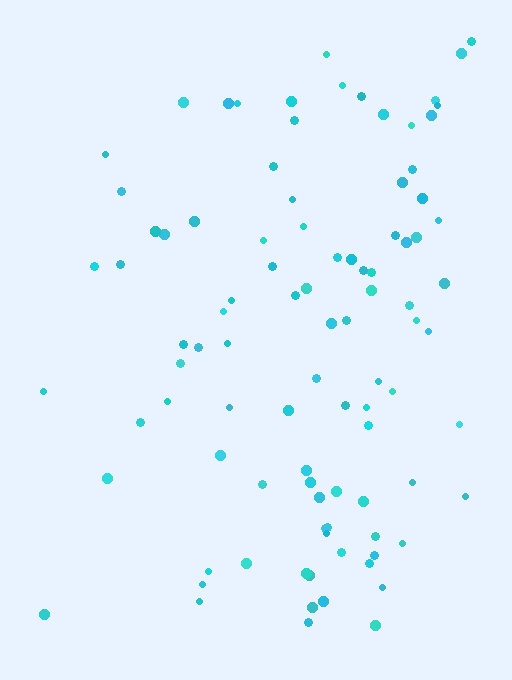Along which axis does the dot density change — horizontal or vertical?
Horizontal.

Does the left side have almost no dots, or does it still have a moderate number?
Still a moderate number, just noticeably fewer than the right.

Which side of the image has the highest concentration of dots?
The right.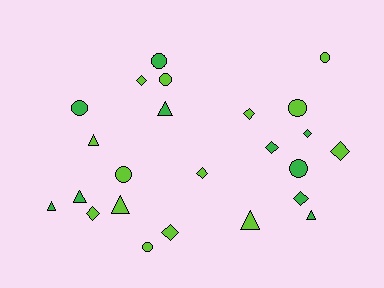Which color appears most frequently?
Lime, with 14 objects.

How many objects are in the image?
There are 24 objects.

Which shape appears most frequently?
Diamond, with 9 objects.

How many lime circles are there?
There are 5 lime circles.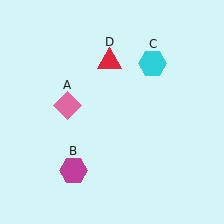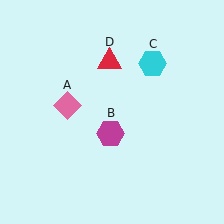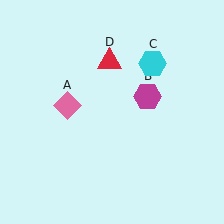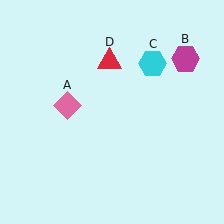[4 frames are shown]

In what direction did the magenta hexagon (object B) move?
The magenta hexagon (object B) moved up and to the right.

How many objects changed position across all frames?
1 object changed position: magenta hexagon (object B).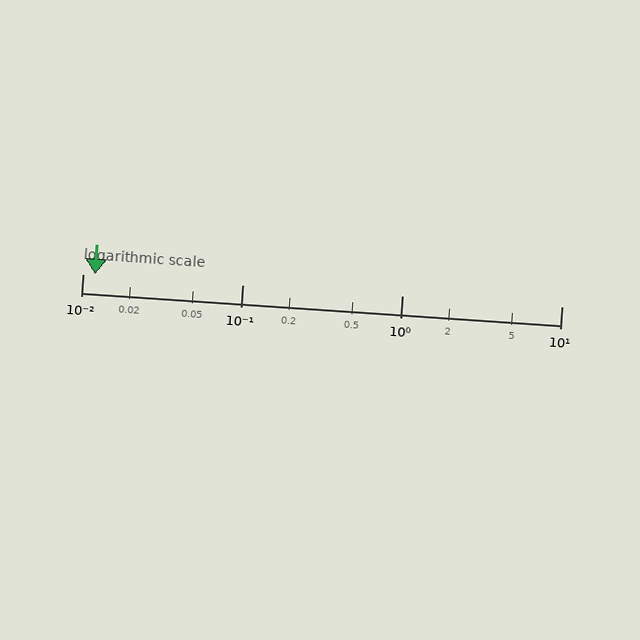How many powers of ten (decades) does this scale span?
The scale spans 3 decades, from 0.01 to 10.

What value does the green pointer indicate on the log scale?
The pointer indicates approximately 0.012.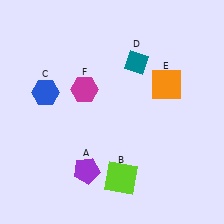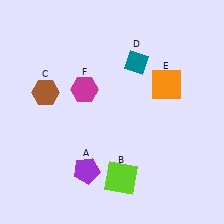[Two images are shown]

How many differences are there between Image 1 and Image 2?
There is 1 difference between the two images.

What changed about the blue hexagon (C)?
In Image 1, C is blue. In Image 2, it changed to brown.